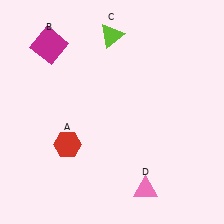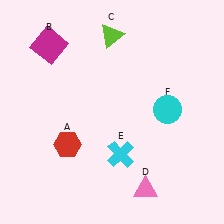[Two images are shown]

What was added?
A cyan cross (E), a cyan circle (F) were added in Image 2.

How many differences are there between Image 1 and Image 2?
There are 2 differences between the two images.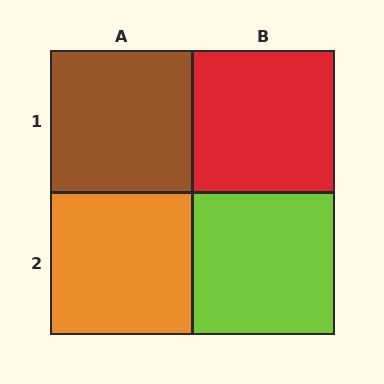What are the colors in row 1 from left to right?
Brown, red.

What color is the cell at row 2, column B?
Lime.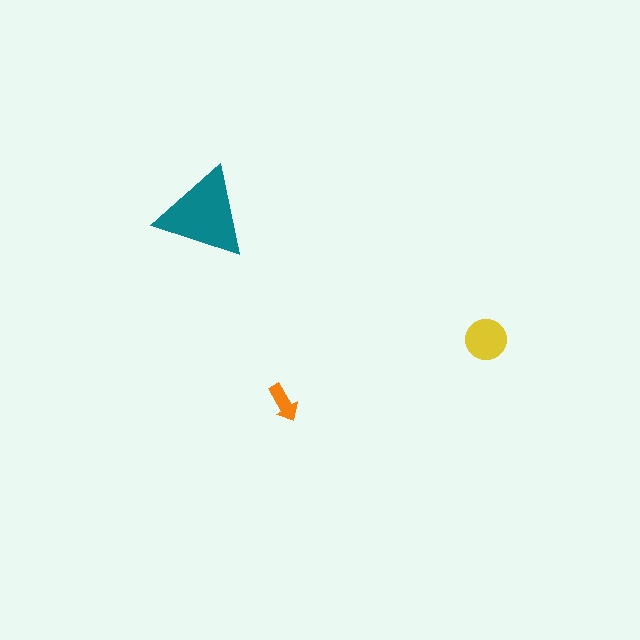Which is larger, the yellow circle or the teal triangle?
The teal triangle.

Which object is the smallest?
The orange arrow.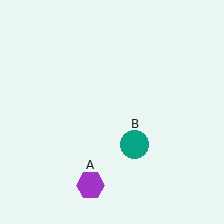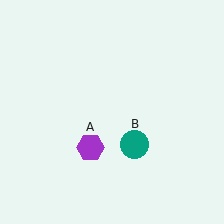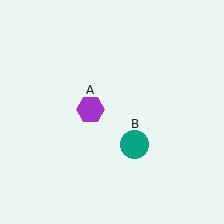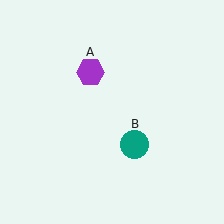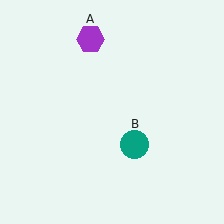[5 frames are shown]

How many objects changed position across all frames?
1 object changed position: purple hexagon (object A).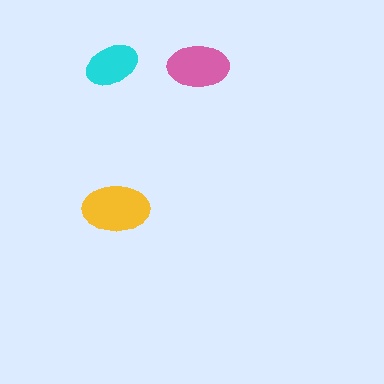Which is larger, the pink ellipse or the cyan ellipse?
The pink one.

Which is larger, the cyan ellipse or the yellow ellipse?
The yellow one.